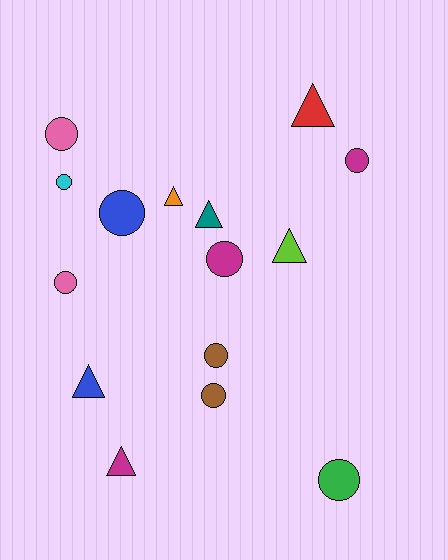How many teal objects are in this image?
There is 1 teal object.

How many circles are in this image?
There are 9 circles.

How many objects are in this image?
There are 15 objects.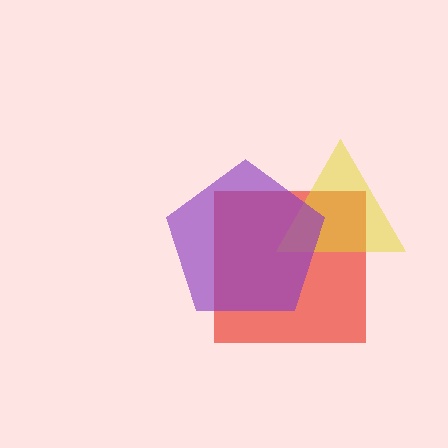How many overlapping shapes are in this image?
There are 3 overlapping shapes in the image.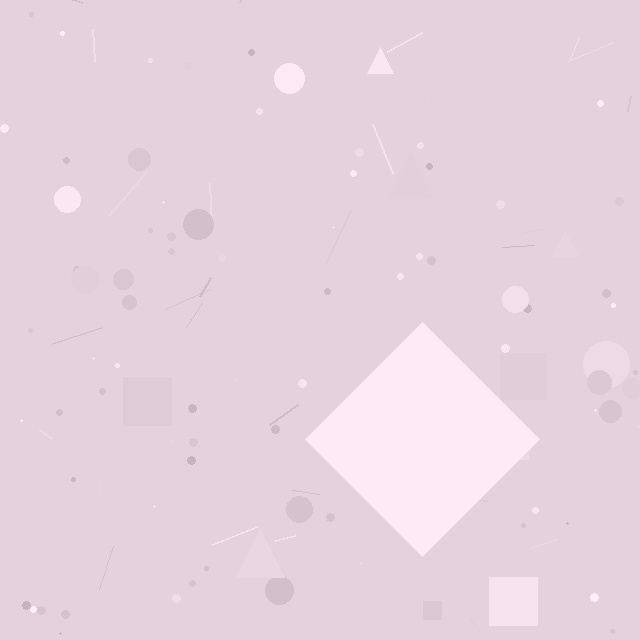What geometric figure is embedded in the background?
A diamond is embedded in the background.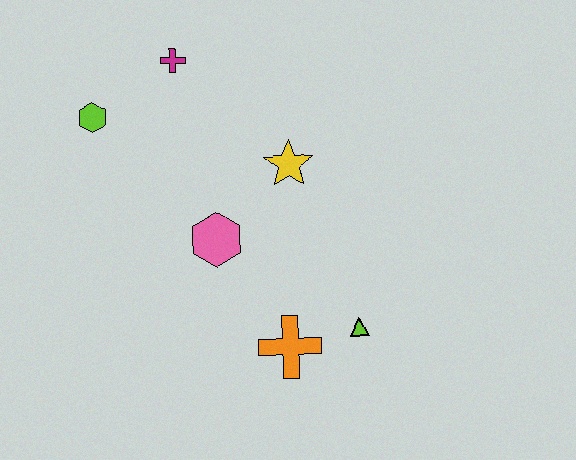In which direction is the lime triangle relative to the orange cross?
The lime triangle is to the right of the orange cross.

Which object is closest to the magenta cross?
The lime hexagon is closest to the magenta cross.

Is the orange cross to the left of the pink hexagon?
No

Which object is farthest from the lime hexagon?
The lime triangle is farthest from the lime hexagon.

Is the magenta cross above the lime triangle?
Yes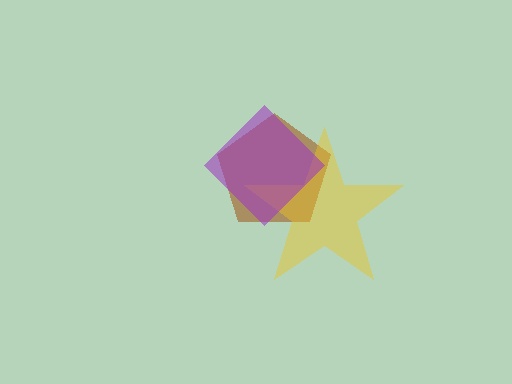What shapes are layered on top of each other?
The layered shapes are: a brown pentagon, a yellow star, a purple diamond.